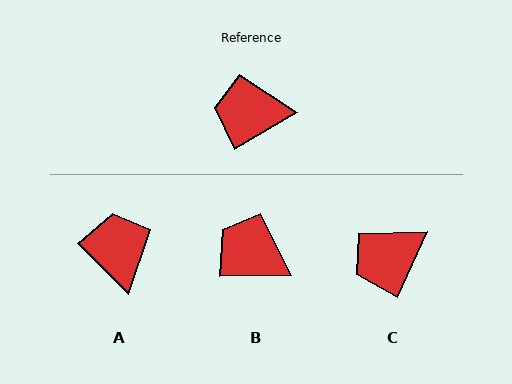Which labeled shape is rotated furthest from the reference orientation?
A, about 75 degrees away.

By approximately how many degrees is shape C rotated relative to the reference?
Approximately 35 degrees counter-clockwise.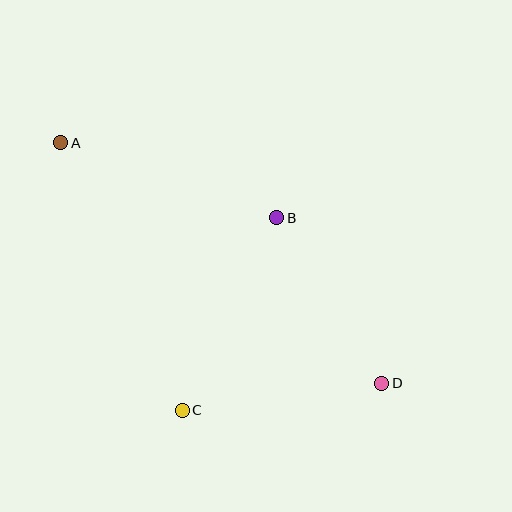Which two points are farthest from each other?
Points A and D are farthest from each other.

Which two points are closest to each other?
Points B and D are closest to each other.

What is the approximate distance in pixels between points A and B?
The distance between A and B is approximately 228 pixels.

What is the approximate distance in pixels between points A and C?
The distance between A and C is approximately 294 pixels.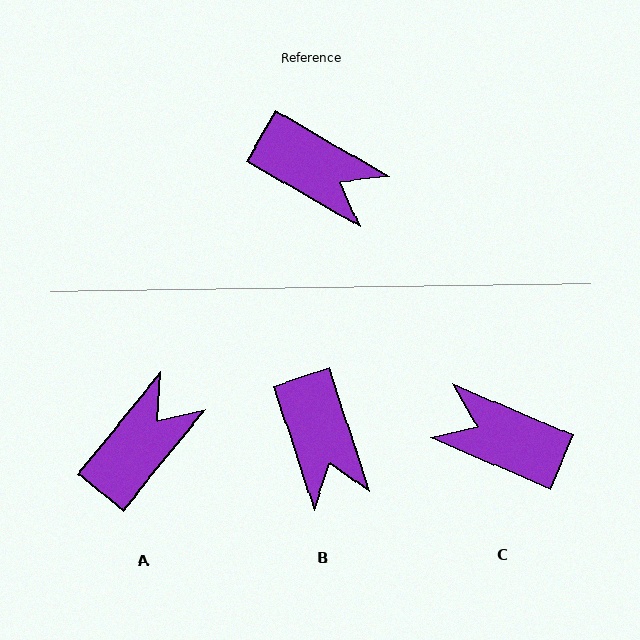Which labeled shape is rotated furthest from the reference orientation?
C, about 173 degrees away.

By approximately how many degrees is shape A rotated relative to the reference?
Approximately 81 degrees counter-clockwise.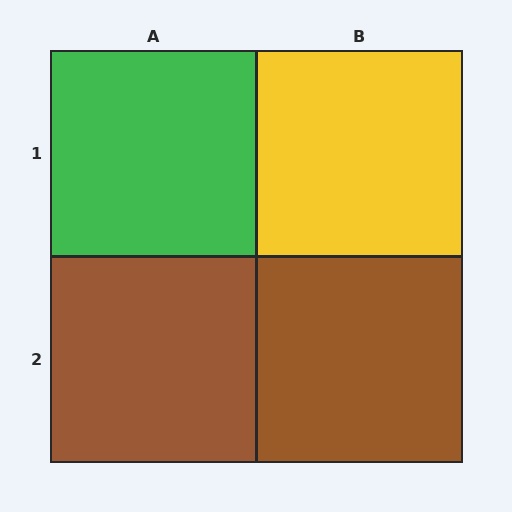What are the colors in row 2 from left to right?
Brown, brown.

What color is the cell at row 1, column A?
Green.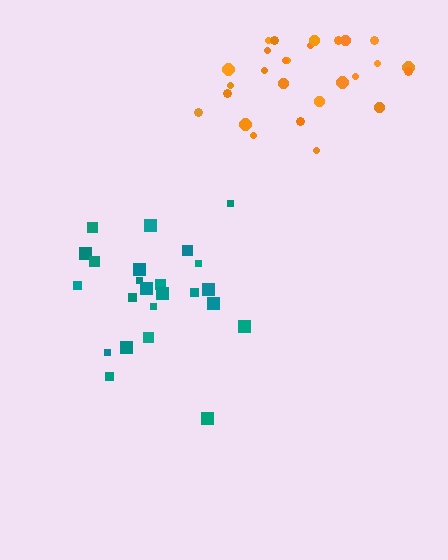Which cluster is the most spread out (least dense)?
Orange.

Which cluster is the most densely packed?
Teal.